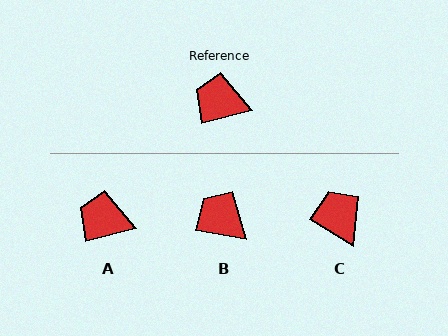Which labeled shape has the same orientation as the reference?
A.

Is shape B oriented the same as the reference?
No, it is off by about 23 degrees.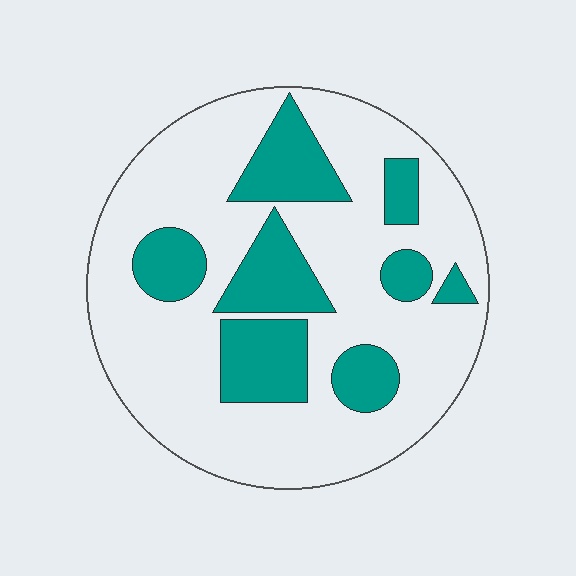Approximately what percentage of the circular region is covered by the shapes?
Approximately 25%.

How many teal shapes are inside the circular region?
8.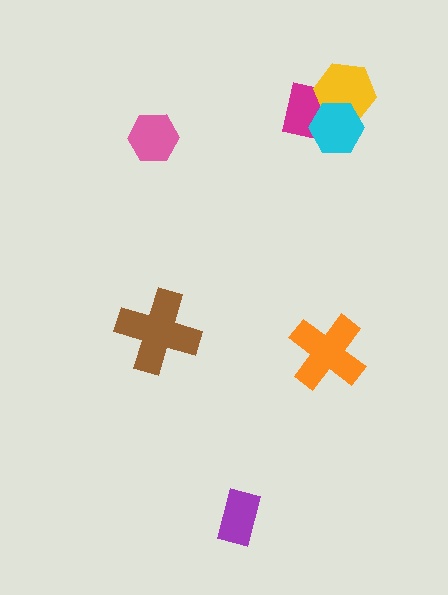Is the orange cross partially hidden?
No, no other shape covers it.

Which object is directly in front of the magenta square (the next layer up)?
The yellow hexagon is directly in front of the magenta square.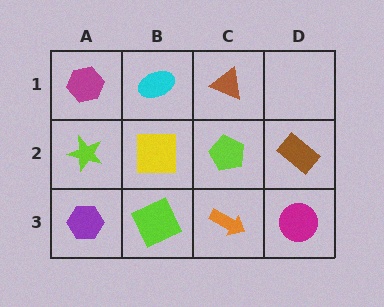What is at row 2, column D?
A brown rectangle.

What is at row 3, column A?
A purple hexagon.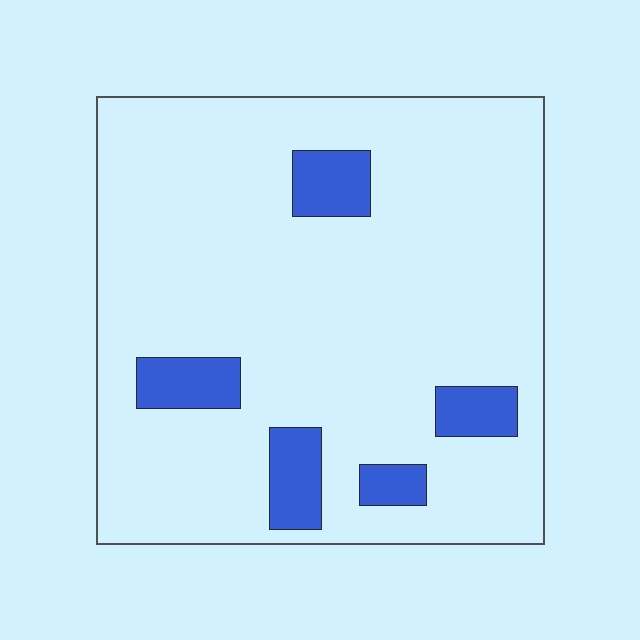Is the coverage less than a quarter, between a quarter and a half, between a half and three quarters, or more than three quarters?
Less than a quarter.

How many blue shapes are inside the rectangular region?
5.